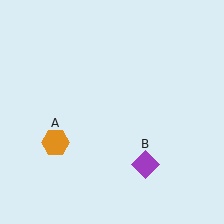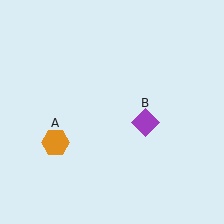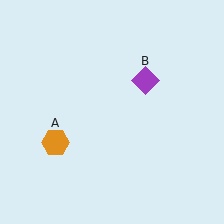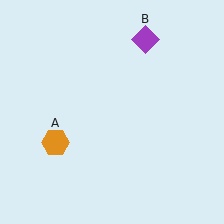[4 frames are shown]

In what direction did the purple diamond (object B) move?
The purple diamond (object B) moved up.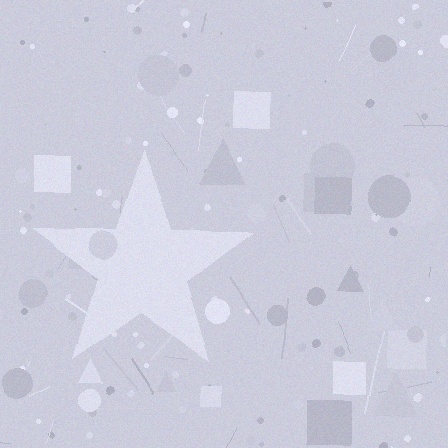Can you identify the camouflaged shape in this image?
The camouflaged shape is a star.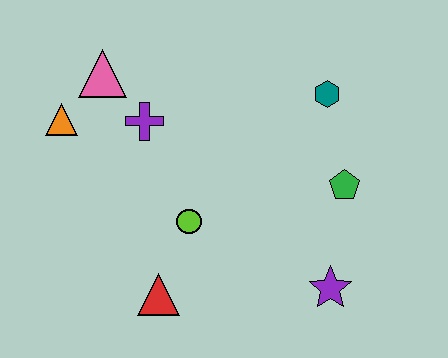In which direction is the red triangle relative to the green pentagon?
The red triangle is to the left of the green pentagon.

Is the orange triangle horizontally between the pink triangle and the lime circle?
No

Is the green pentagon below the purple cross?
Yes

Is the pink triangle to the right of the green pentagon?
No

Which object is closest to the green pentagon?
The teal hexagon is closest to the green pentagon.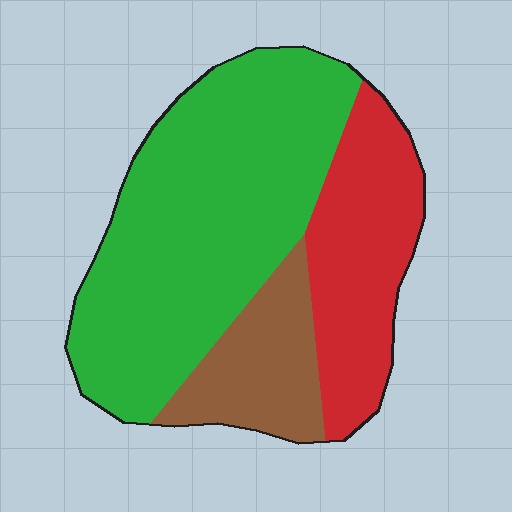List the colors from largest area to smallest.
From largest to smallest: green, red, brown.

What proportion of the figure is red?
Red covers 26% of the figure.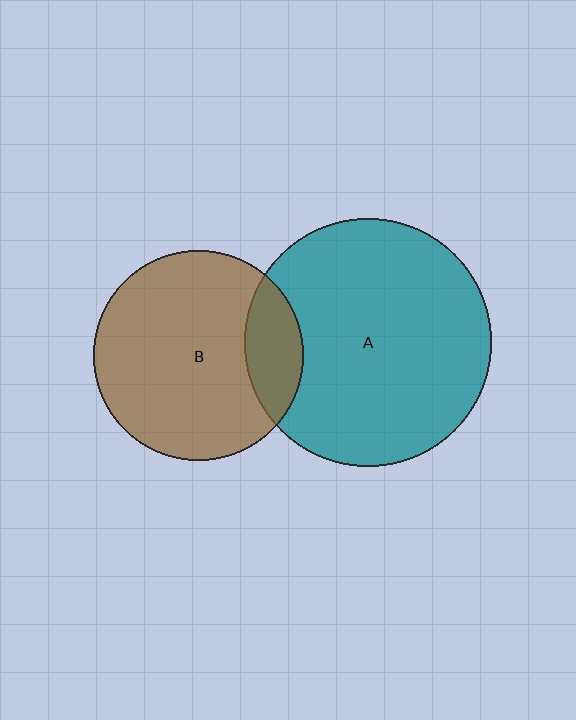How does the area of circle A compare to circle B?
Approximately 1.4 times.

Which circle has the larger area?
Circle A (teal).